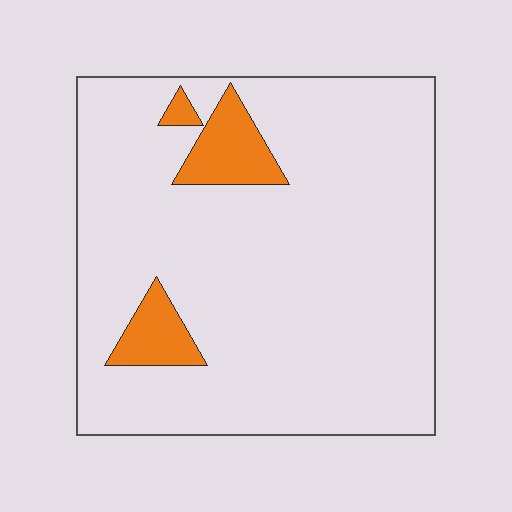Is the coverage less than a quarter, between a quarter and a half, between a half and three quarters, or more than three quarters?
Less than a quarter.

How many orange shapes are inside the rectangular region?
3.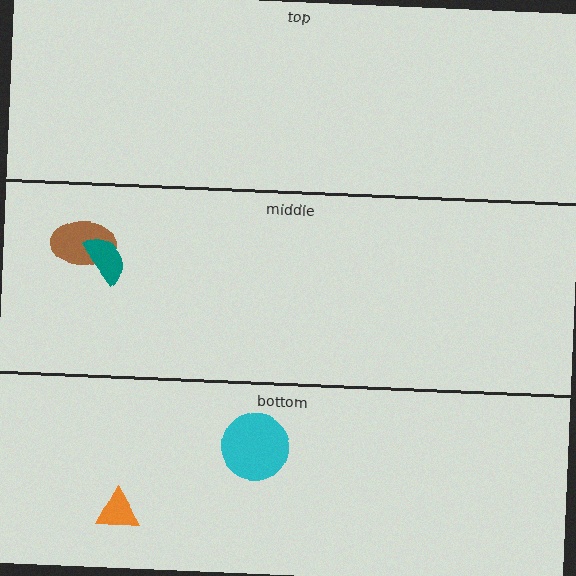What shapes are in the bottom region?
The orange triangle, the cyan circle.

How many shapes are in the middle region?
2.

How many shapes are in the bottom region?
2.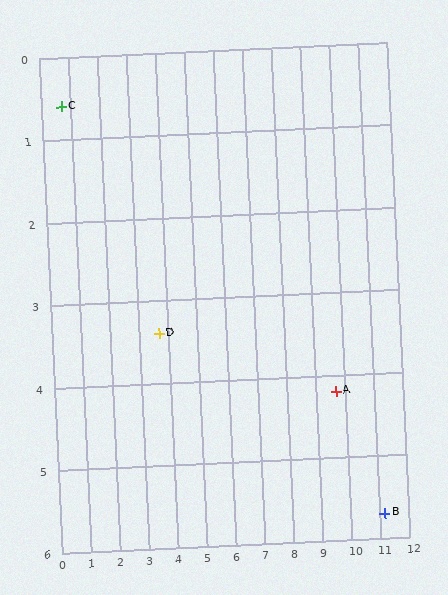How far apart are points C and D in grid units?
Points C and D are about 4.1 grid units apart.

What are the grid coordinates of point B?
Point B is at approximately (11.2, 5.7).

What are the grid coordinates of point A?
Point A is at approximately (9.7, 4.2).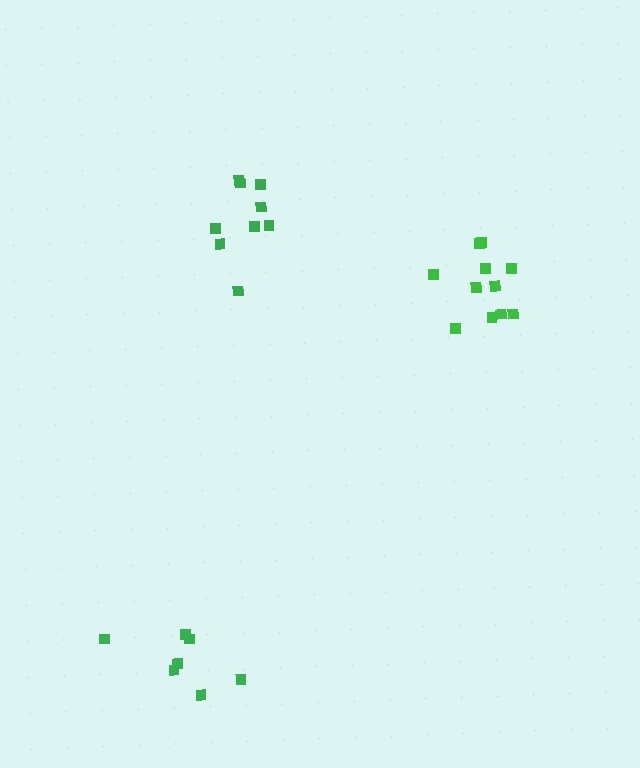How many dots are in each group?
Group 1: 7 dots, Group 2: 11 dots, Group 3: 9 dots (27 total).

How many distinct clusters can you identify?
There are 3 distinct clusters.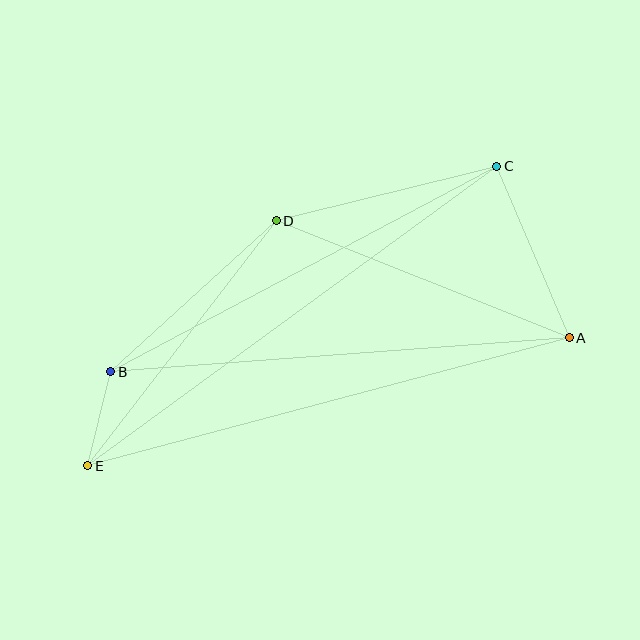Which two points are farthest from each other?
Points C and E are farthest from each other.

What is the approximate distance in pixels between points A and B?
The distance between A and B is approximately 460 pixels.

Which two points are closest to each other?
Points B and E are closest to each other.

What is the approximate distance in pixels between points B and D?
The distance between B and D is approximately 224 pixels.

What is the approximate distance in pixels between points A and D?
The distance between A and D is approximately 315 pixels.